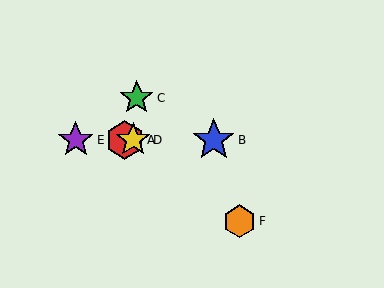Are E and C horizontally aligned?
No, E is at y≈140 and C is at y≈98.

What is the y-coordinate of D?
Object D is at y≈140.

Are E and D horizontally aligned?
Yes, both are at y≈140.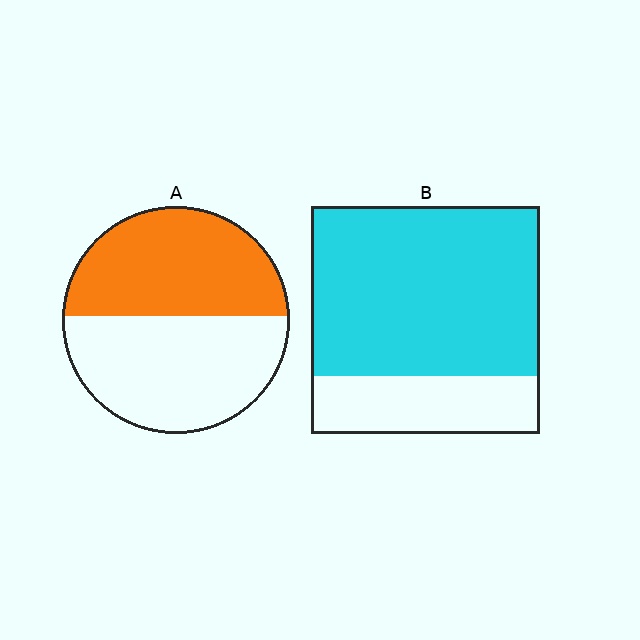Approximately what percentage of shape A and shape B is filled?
A is approximately 50% and B is approximately 75%.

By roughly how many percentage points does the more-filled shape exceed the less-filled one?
By roughly 25 percentage points (B over A).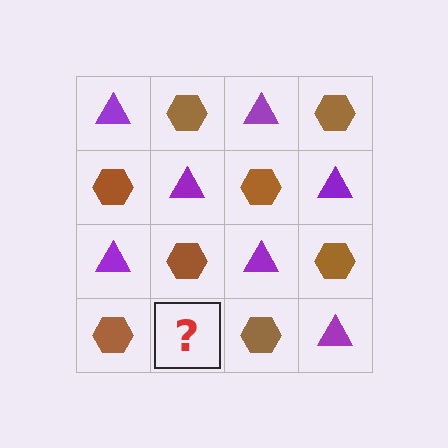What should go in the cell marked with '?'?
The missing cell should contain a purple triangle.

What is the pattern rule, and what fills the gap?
The rule is that it alternates purple triangle and brown hexagon in a checkerboard pattern. The gap should be filled with a purple triangle.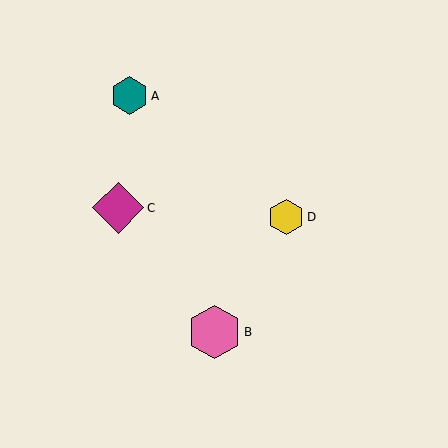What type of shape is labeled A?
Shape A is a teal hexagon.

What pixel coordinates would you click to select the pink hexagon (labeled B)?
Click at (215, 332) to select the pink hexagon B.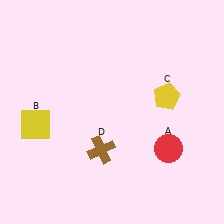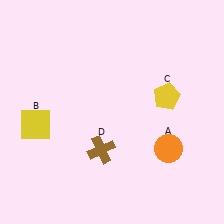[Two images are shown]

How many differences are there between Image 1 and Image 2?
There is 1 difference between the two images.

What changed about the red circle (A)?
In Image 1, A is red. In Image 2, it changed to orange.